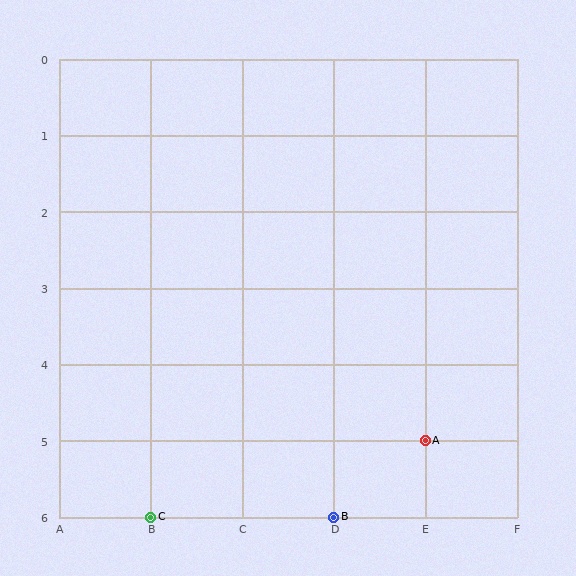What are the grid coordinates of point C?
Point C is at grid coordinates (B, 6).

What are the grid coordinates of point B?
Point B is at grid coordinates (D, 6).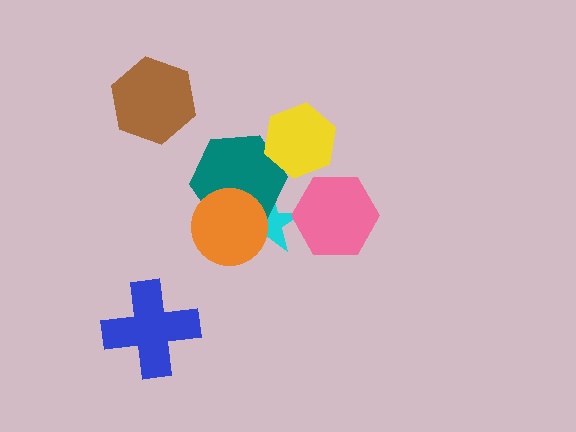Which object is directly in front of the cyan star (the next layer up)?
The teal hexagon is directly in front of the cyan star.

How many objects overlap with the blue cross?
0 objects overlap with the blue cross.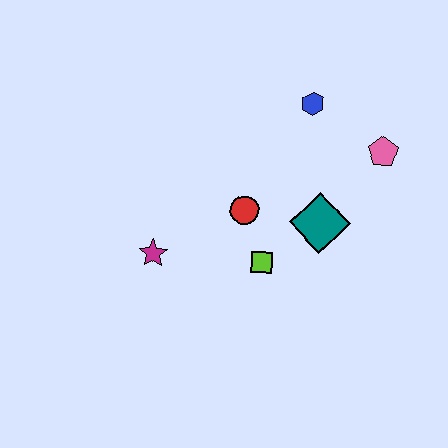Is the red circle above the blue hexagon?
No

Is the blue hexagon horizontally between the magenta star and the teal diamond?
Yes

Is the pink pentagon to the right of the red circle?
Yes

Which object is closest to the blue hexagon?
The pink pentagon is closest to the blue hexagon.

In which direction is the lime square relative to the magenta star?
The lime square is to the right of the magenta star.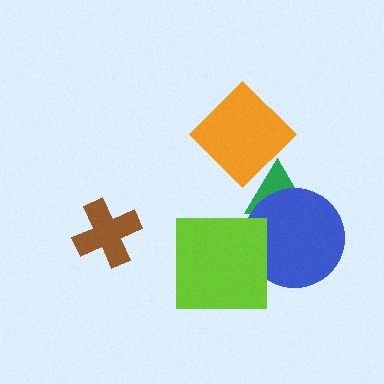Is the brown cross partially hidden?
No, no other shape covers it.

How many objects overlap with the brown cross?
0 objects overlap with the brown cross.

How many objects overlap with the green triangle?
1 object overlaps with the green triangle.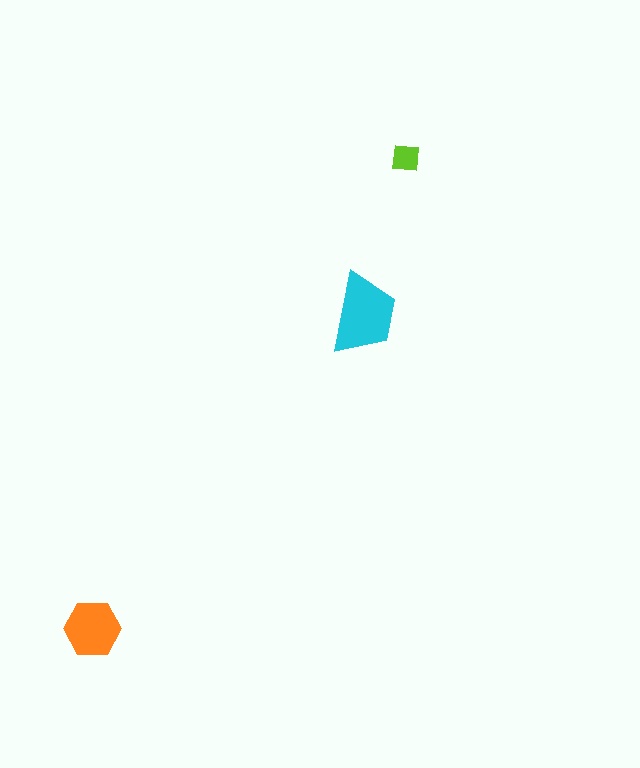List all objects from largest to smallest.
The cyan trapezoid, the orange hexagon, the lime square.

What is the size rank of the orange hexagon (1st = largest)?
2nd.